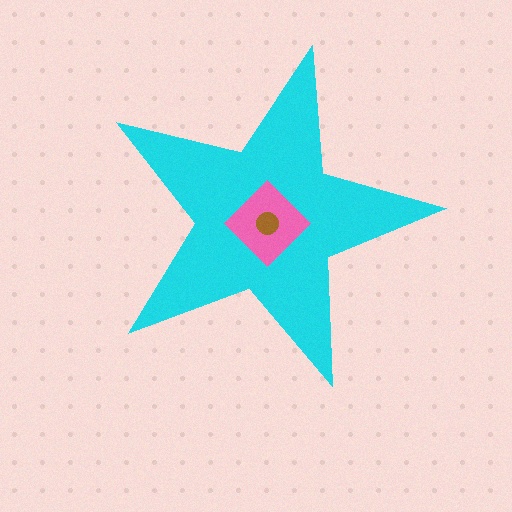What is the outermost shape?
The cyan star.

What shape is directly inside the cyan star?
The pink diamond.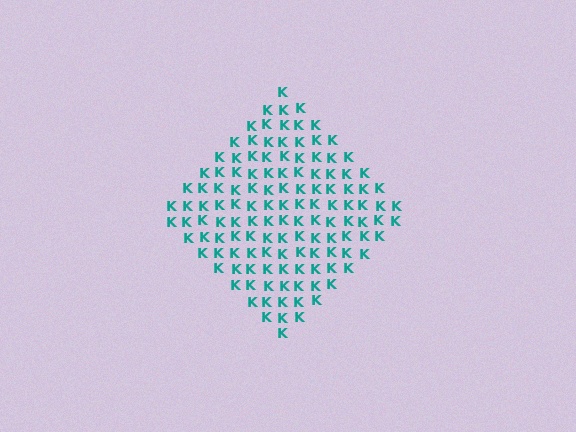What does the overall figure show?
The overall figure shows a diamond.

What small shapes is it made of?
It is made of small letter K's.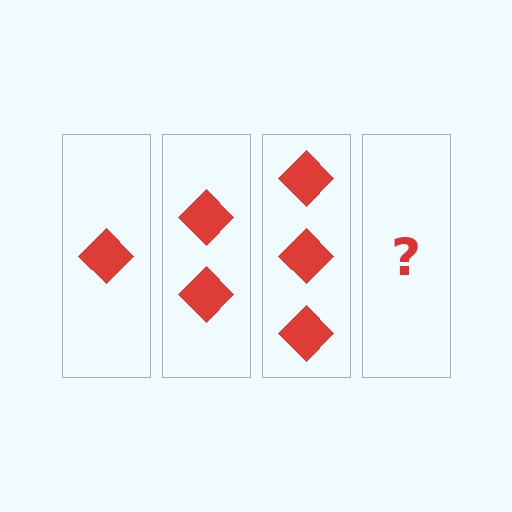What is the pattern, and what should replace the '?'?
The pattern is that each step adds one more diamond. The '?' should be 4 diamonds.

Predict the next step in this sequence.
The next step is 4 diamonds.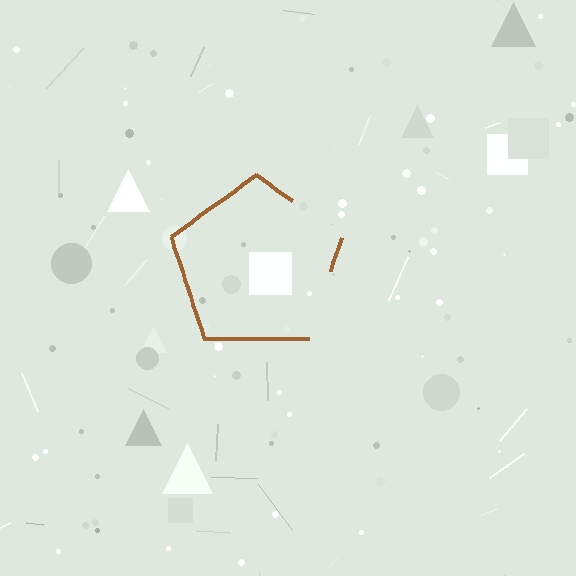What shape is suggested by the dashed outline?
The dashed outline suggests a pentagon.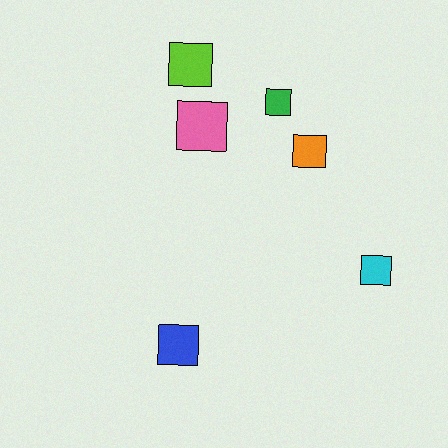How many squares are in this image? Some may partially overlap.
There are 6 squares.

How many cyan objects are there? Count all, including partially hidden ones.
There is 1 cyan object.